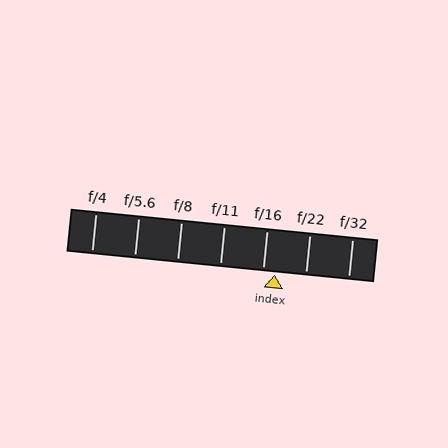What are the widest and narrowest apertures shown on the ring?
The widest aperture shown is f/4 and the narrowest is f/32.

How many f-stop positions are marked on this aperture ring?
There are 7 f-stop positions marked.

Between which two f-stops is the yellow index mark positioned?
The index mark is between f/16 and f/22.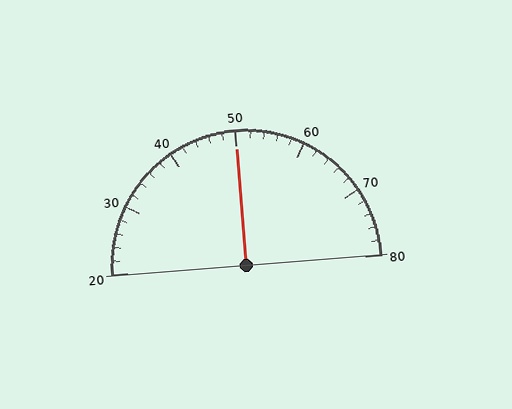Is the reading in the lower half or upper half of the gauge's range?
The reading is in the upper half of the range (20 to 80).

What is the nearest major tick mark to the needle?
The nearest major tick mark is 50.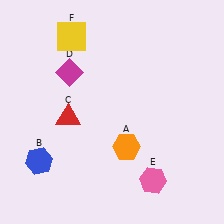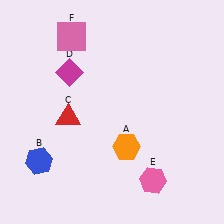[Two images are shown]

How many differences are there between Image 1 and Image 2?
There is 1 difference between the two images.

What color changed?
The square (F) changed from yellow in Image 1 to pink in Image 2.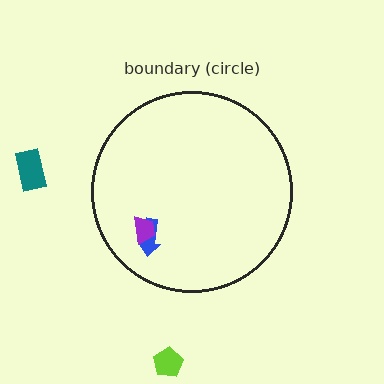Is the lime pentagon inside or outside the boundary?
Outside.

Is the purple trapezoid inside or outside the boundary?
Inside.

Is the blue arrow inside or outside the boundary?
Inside.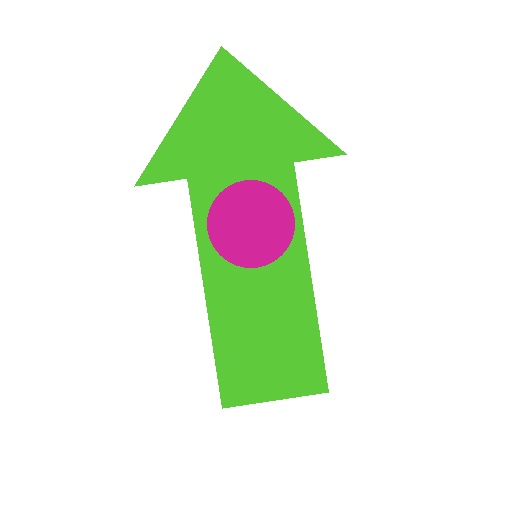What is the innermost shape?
The magenta circle.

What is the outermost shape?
The lime arrow.